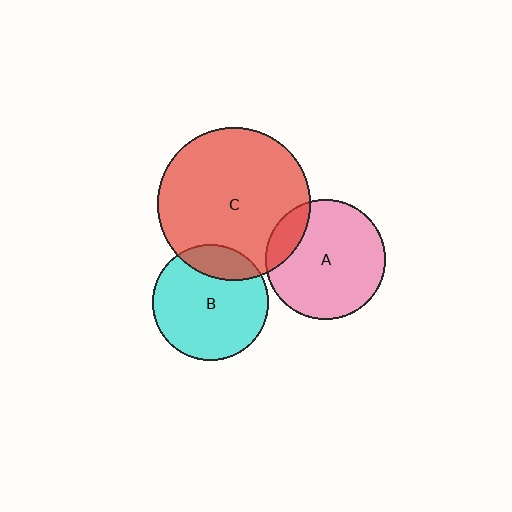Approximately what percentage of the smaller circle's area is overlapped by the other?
Approximately 20%.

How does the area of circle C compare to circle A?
Approximately 1.6 times.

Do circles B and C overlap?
Yes.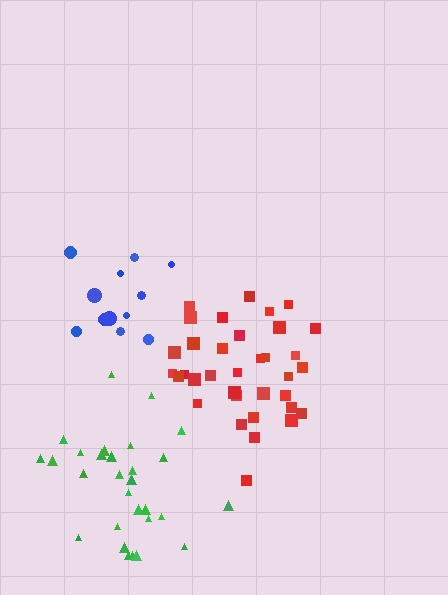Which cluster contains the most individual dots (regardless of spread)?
Red (35).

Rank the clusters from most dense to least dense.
red, blue, green.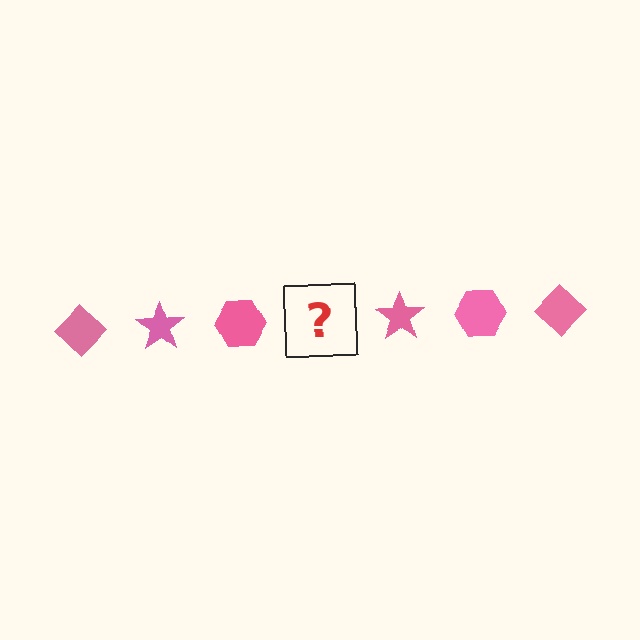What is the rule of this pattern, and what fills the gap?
The rule is that the pattern cycles through diamond, star, hexagon shapes in pink. The gap should be filled with a pink diamond.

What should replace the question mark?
The question mark should be replaced with a pink diamond.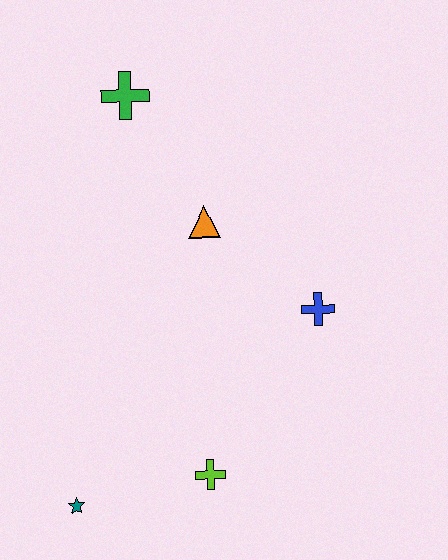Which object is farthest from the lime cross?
The green cross is farthest from the lime cross.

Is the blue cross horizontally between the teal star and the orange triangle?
No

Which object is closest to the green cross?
The orange triangle is closest to the green cross.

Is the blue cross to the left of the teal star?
No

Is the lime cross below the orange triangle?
Yes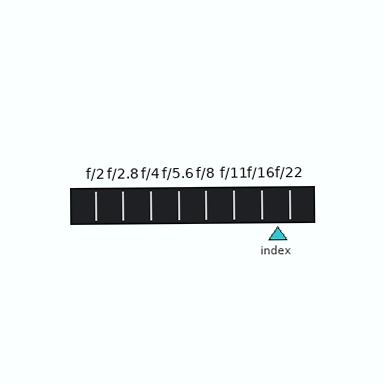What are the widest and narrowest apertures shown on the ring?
The widest aperture shown is f/2 and the narrowest is f/22.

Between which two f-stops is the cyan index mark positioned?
The index mark is between f/16 and f/22.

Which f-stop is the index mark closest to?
The index mark is closest to f/22.